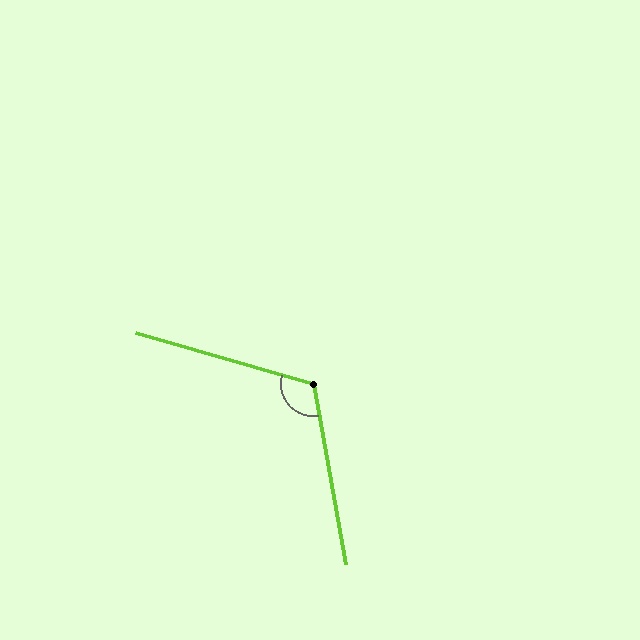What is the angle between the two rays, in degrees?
Approximately 116 degrees.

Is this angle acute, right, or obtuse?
It is obtuse.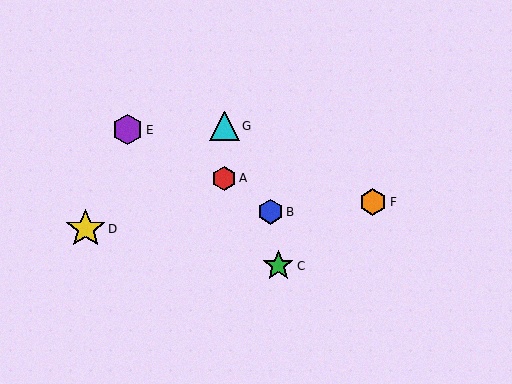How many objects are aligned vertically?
2 objects (A, G) are aligned vertically.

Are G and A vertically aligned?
Yes, both are at x≈224.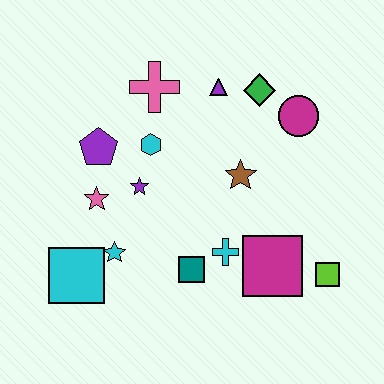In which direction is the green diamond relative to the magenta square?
The green diamond is above the magenta square.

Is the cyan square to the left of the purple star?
Yes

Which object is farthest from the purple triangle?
The cyan square is farthest from the purple triangle.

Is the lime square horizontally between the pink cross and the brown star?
No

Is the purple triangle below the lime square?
No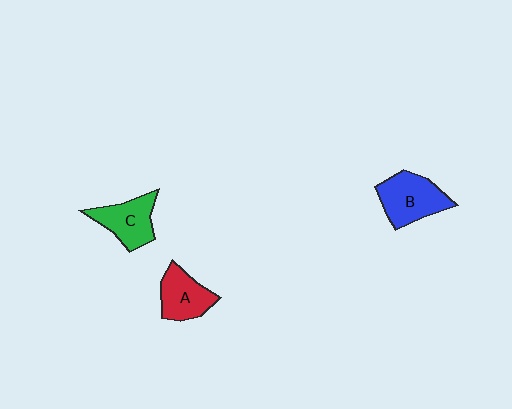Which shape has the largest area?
Shape B (blue).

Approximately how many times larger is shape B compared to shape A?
Approximately 1.3 times.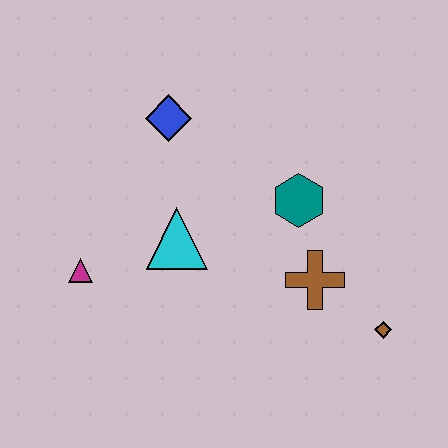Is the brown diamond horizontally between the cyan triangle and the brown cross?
No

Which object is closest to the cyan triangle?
The magenta triangle is closest to the cyan triangle.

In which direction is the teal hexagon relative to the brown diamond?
The teal hexagon is above the brown diamond.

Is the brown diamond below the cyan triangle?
Yes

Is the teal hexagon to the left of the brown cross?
Yes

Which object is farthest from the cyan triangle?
The brown diamond is farthest from the cyan triangle.